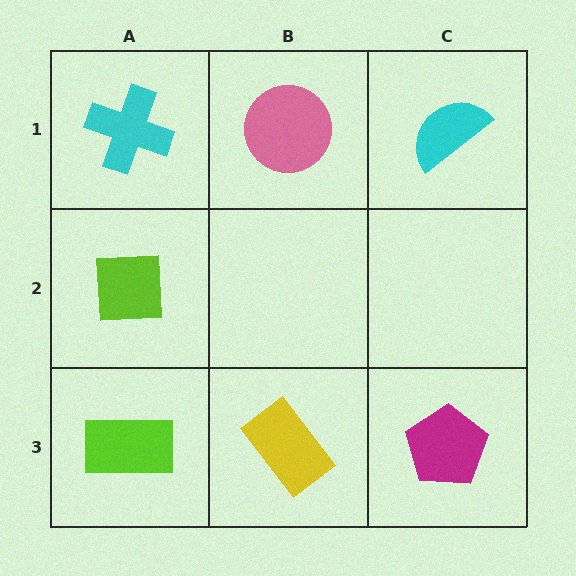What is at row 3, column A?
A lime rectangle.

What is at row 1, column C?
A cyan semicircle.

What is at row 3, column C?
A magenta pentagon.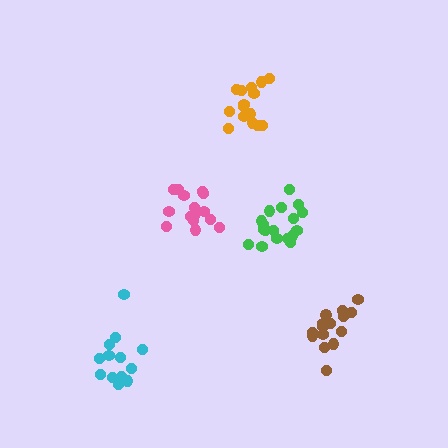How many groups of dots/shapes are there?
There are 5 groups.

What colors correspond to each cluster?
The clusters are colored: pink, brown, cyan, orange, green.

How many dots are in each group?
Group 1: 16 dots, Group 2: 15 dots, Group 3: 13 dots, Group 4: 15 dots, Group 5: 18 dots (77 total).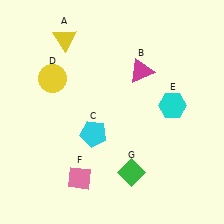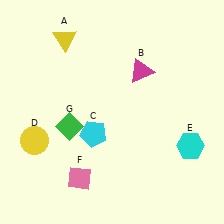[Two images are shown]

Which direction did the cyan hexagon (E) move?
The cyan hexagon (E) moved down.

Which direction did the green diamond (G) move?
The green diamond (G) moved left.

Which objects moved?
The objects that moved are: the yellow circle (D), the cyan hexagon (E), the green diamond (G).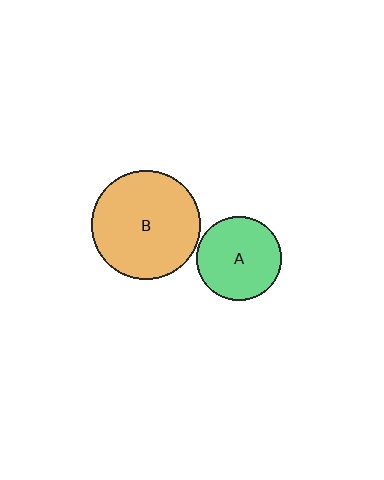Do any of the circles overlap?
No, none of the circles overlap.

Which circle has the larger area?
Circle B (orange).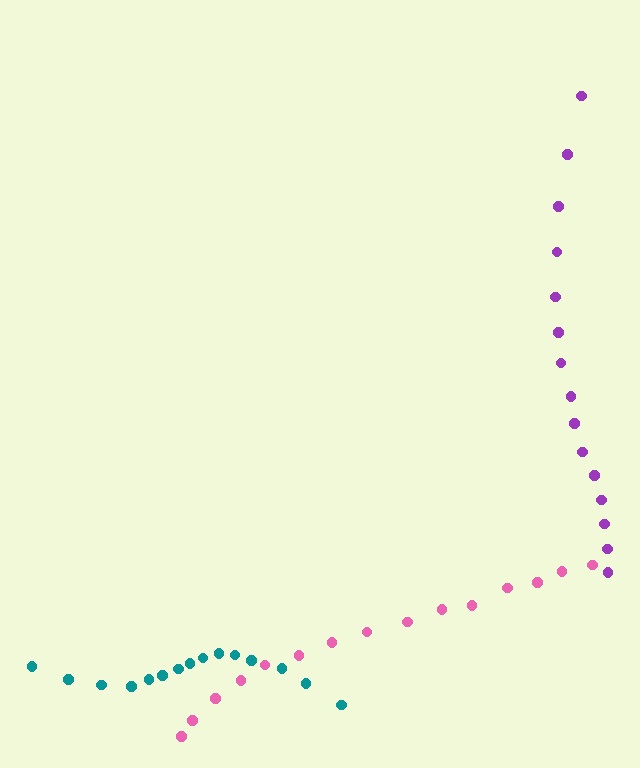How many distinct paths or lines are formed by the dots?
There are 3 distinct paths.